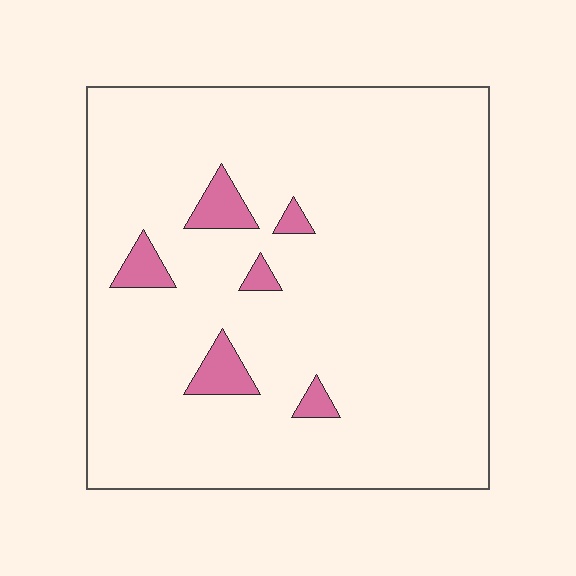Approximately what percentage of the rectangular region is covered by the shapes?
Approximately 5%.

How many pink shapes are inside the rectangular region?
6.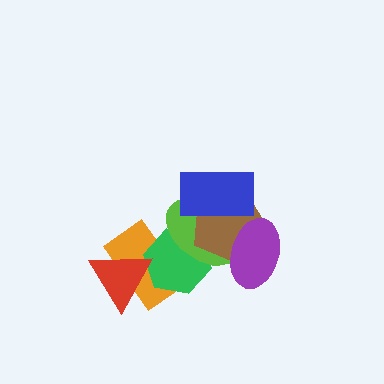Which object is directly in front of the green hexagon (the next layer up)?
The lime ellipse is directly in front of the green hexagon.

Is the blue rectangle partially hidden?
No, no other shape covers it.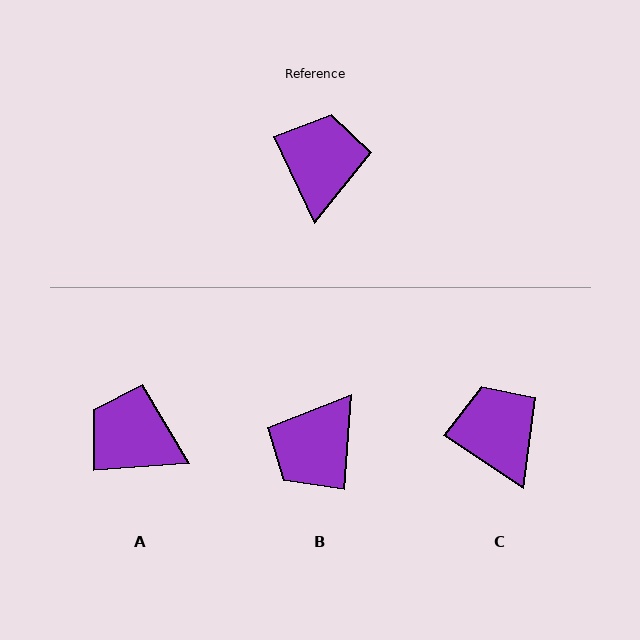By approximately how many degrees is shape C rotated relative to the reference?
Approximately 32 degrees counter-clockwise.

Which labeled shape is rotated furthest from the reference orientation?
B, about 151 degrees away.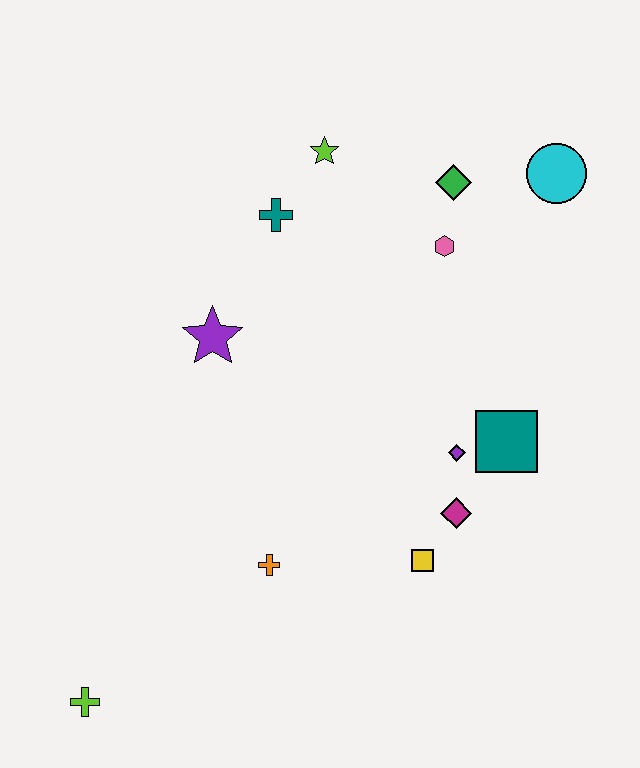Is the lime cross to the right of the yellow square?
No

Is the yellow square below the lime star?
Yes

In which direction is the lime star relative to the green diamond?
The lime star is to the left of the green diamond.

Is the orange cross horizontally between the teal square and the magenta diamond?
No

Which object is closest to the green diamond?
The pink hexagon is closest to the green diamond.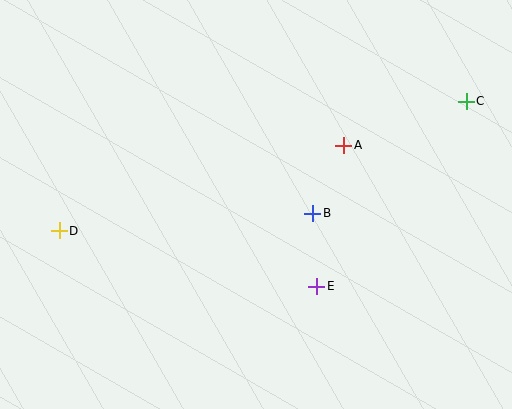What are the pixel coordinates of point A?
Point A is at (344, 145).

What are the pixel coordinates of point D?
Point D is at (59, 231).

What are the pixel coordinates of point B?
Point B is at (313, 213).